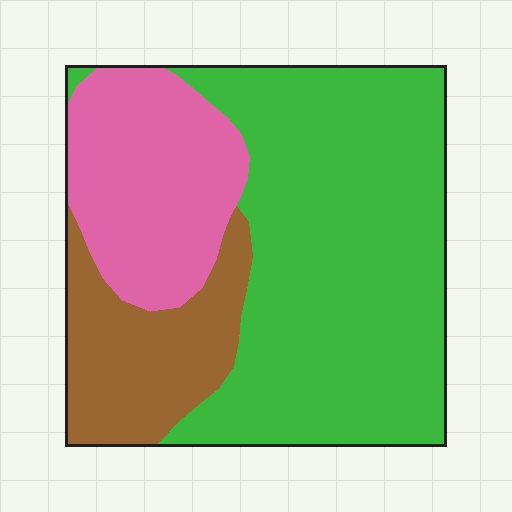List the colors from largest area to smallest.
From largest to smallest: green, pink, brown.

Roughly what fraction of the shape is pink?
Pink covers around 25% of the shape.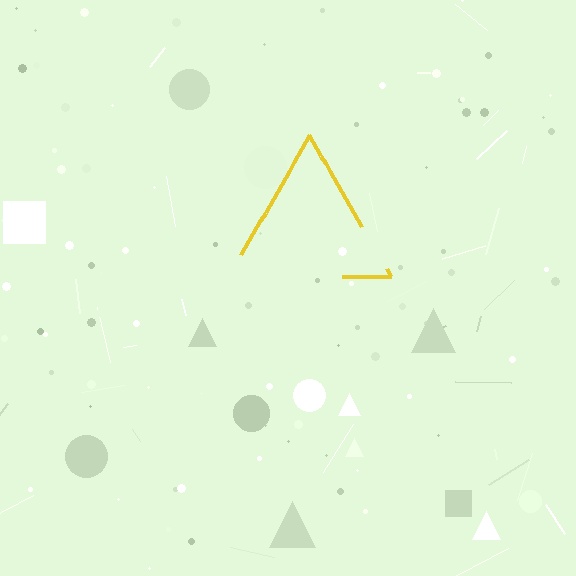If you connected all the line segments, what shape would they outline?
They would outline a triangle.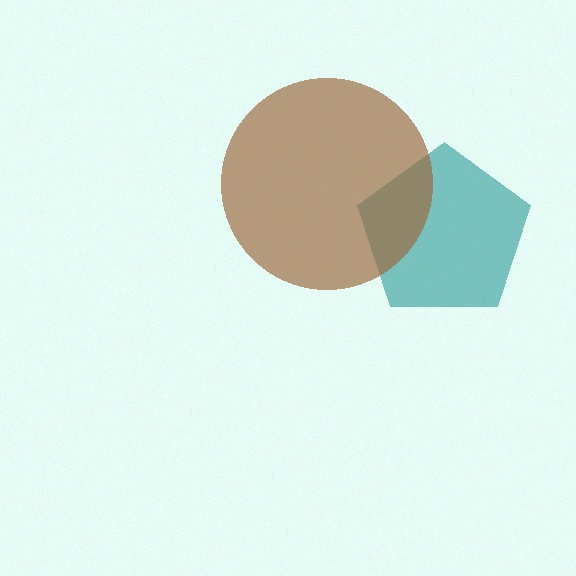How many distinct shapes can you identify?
There are 2 distinct shapes: a teal pentagon, a brown circle.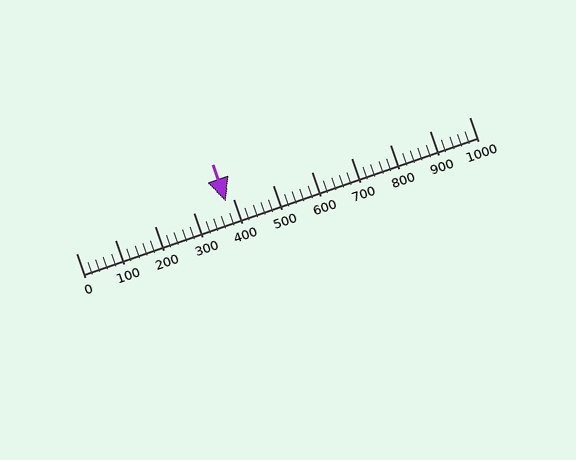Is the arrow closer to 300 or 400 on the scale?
The arrow is closer to 400.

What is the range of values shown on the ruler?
The ruler shows values from 0 to 1000.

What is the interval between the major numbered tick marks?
The major tick marks are spaced 100 units apart.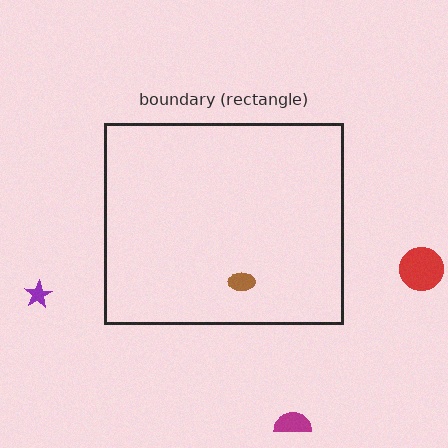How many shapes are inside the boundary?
1 inside, 3 outside.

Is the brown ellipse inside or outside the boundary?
Inside.